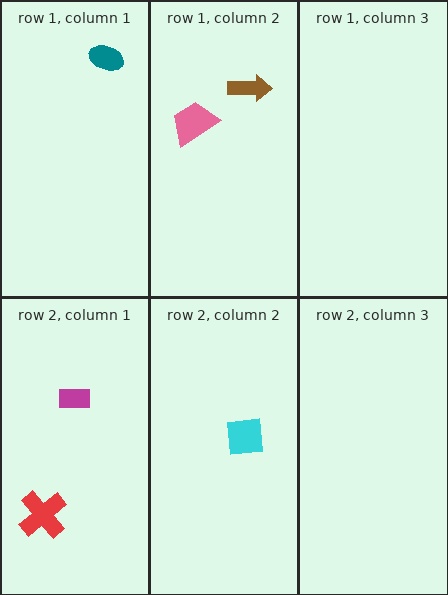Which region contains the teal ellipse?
The row 1, column 1 region.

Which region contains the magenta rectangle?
The row 2, column 1 region.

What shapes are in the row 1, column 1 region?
The teal ellipse.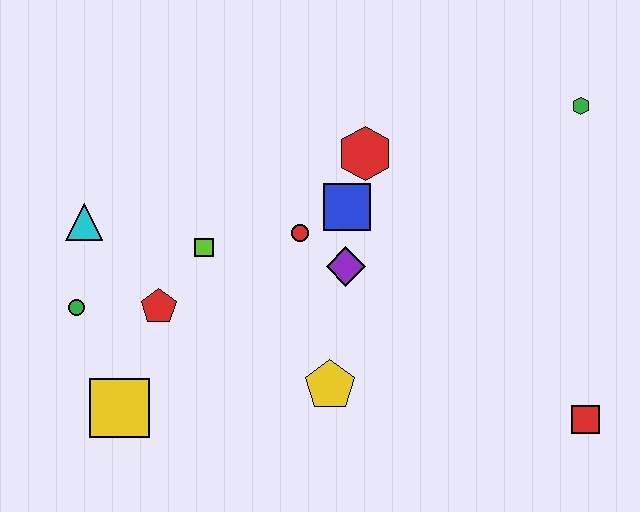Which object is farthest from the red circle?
The red square is farthest from the red circle.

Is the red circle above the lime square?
Yes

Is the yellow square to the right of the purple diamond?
No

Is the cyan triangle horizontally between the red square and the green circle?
Yes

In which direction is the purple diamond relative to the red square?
The purple diamond is to the left of the red square.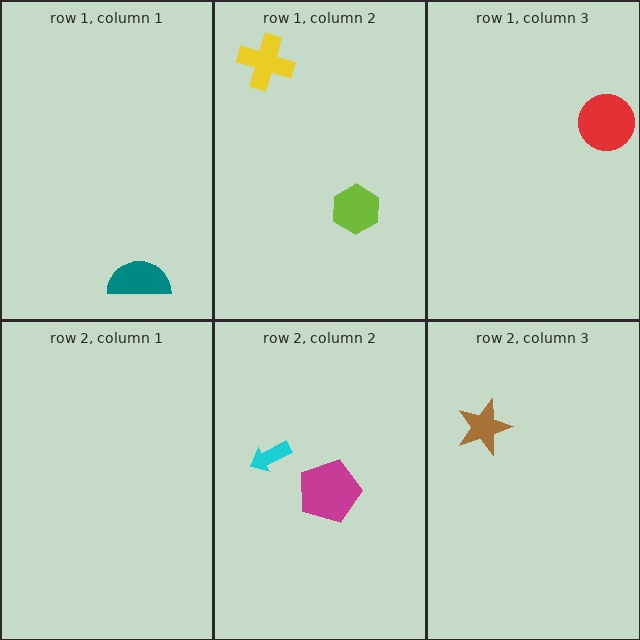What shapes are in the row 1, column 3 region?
The red circle.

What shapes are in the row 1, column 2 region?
The lime hexagon, the yellow cross.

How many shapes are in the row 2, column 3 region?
1.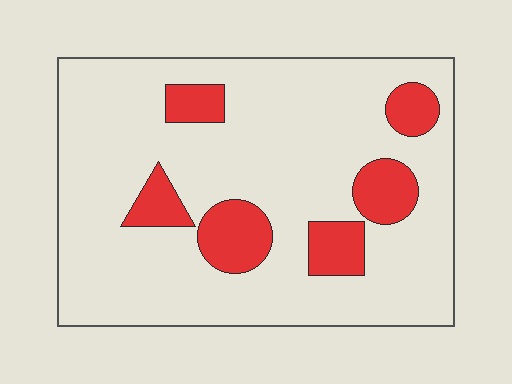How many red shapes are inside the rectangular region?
6.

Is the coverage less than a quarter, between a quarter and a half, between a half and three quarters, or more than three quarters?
Less than a quarter.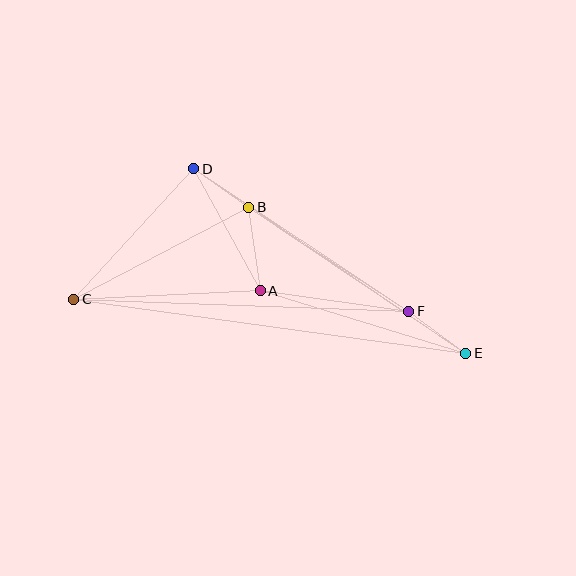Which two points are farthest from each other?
Points C and E are farthest from each other.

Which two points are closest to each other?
Points B and D are closest to each other.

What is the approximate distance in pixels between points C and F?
The distance between C and F is approximately 335 pixels.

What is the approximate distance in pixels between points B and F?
The distance between B and F is approximately 191 pixels.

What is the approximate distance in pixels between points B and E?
The distance between B and E is approximately 262 pixels.